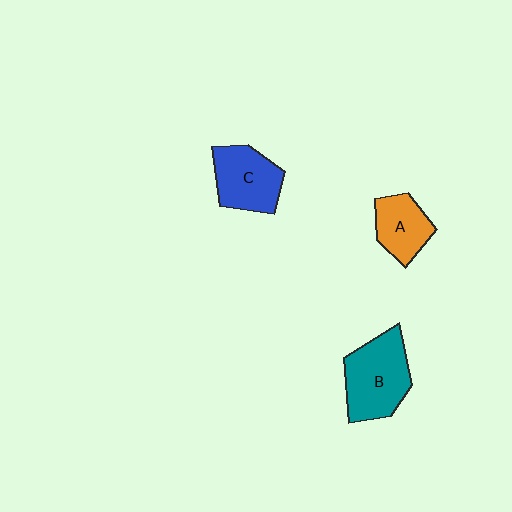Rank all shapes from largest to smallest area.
From largest to smallest: B (teal), C (blue), A (orange).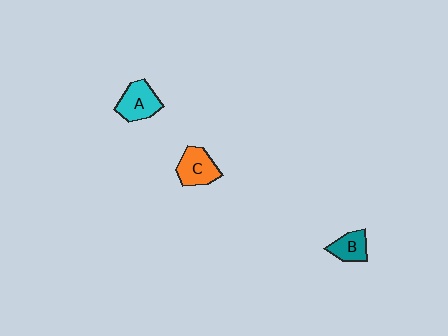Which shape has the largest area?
Shape A (cyan).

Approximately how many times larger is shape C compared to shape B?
Approximately 1.3 times.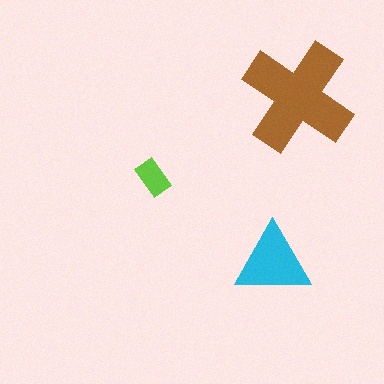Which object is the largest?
The brown cross.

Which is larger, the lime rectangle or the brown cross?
The brown cross.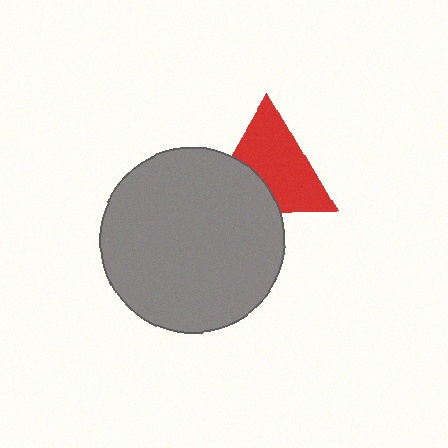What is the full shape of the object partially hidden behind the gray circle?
The partially hidden object is a red triangle.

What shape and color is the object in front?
The object in front is a gray circle.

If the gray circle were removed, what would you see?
You would see the complete red triangle.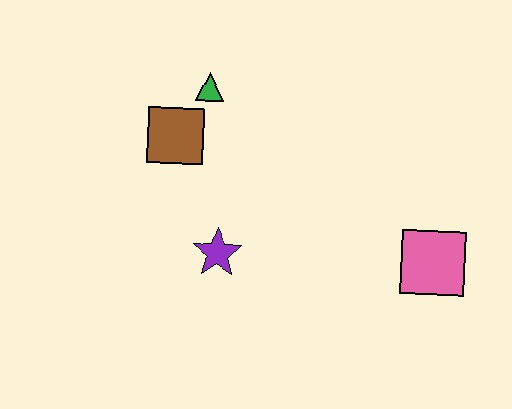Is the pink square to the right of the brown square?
Yes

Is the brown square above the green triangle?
No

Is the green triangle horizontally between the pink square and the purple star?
No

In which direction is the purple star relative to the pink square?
The purple star is to the left of the pink square.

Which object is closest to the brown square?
The green triangle is closest to the brown square.